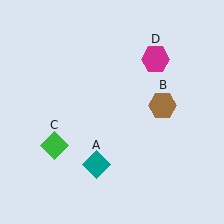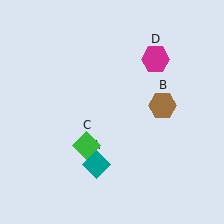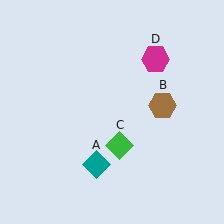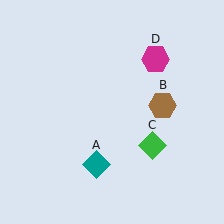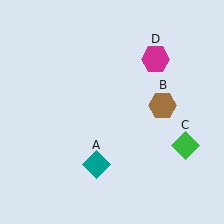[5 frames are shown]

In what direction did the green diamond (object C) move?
The green diamond (object C) moved right.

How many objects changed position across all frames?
1 object changed position: green diamond (object C).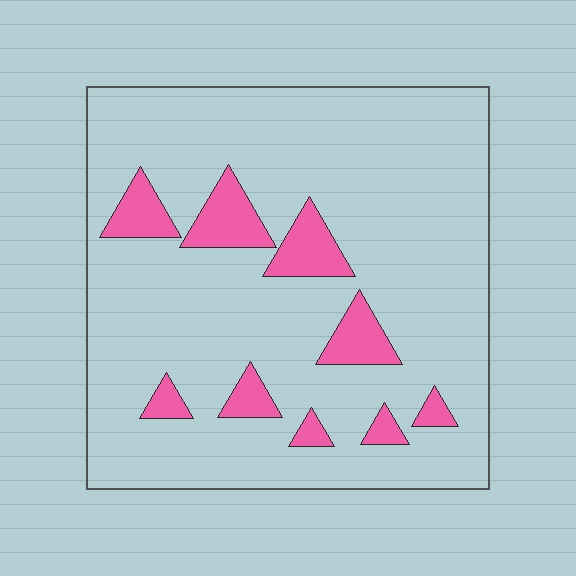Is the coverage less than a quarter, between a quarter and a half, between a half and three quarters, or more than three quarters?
Less than a quarter.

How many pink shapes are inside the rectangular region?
9.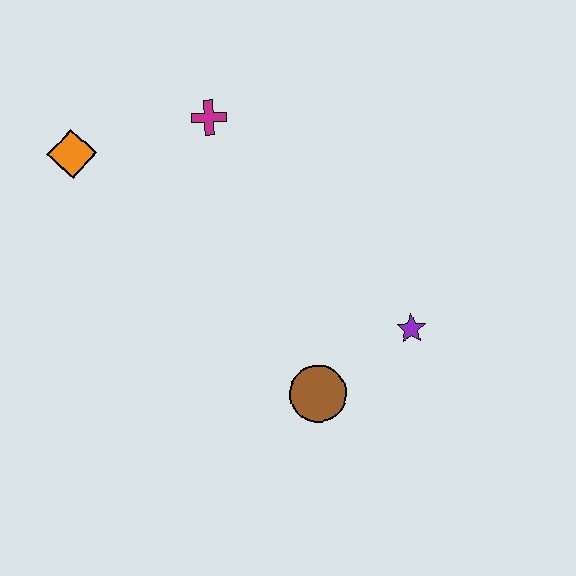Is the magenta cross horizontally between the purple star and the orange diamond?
Yes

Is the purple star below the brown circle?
No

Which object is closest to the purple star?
The brown circle is closest to the purple star.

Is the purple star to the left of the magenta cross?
No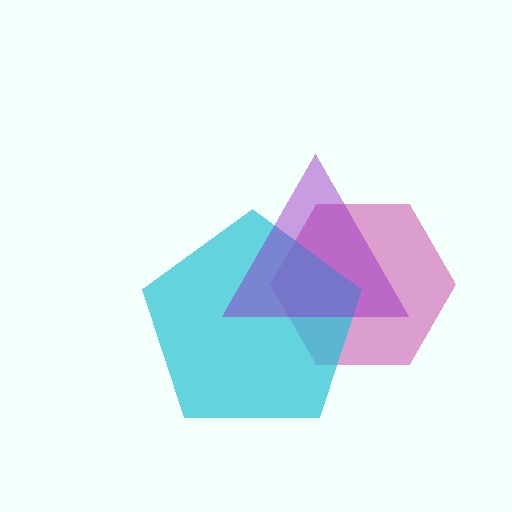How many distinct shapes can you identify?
There are 3 distinct shapes: a magenta hexagon, a cyan pentagon, a purple triangle.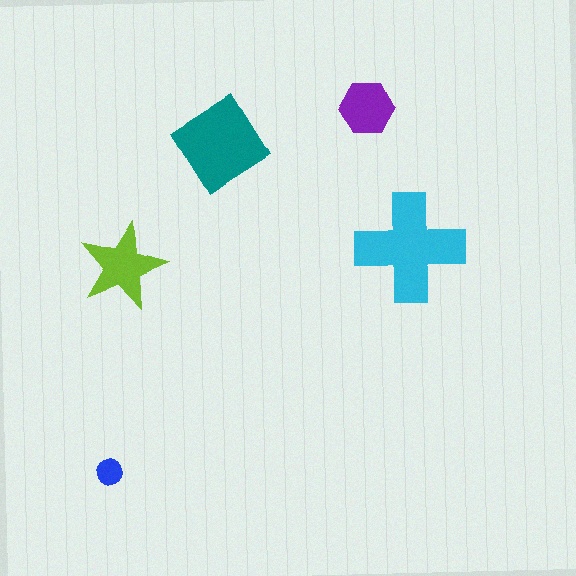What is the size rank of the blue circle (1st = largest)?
5th.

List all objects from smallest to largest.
The blue circle, the purple hexagon, the lime star, the teal diamond, the cyan cross.